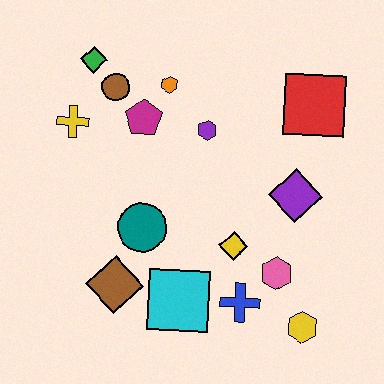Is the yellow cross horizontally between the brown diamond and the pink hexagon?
No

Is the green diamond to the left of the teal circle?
Yes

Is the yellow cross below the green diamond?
Yes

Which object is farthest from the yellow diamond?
The green diamond is farthest from the yellow diamond.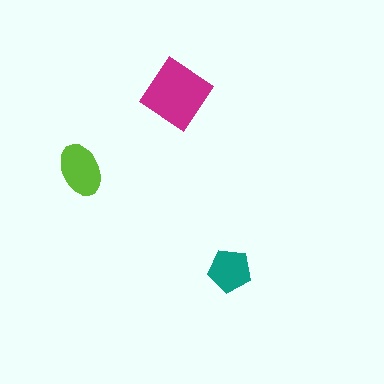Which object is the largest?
The magenta diamond.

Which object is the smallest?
The teal pentagon.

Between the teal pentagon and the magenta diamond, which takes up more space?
The magenta diamond.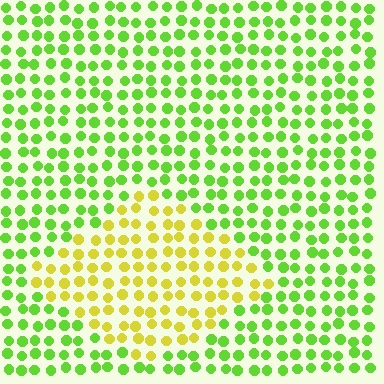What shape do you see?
I see a diamond.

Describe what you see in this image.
The image is filled with small lime elements in a uniform arrangement. A diamond-shaped region is visible where the elements are tinted to a slightly different hue, forming a subtle color boundary.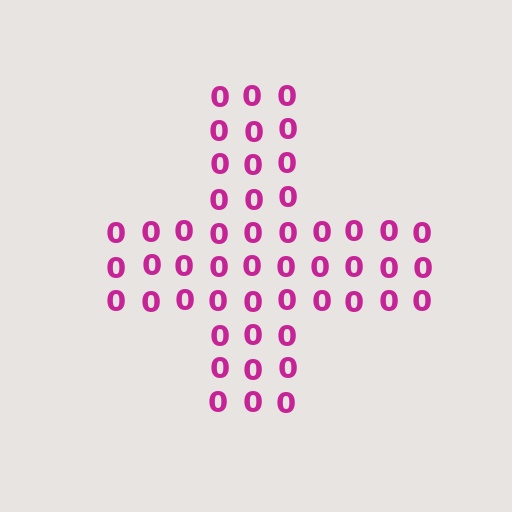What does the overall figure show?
The overall figure shows a cross.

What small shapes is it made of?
It is made of small digit 0's.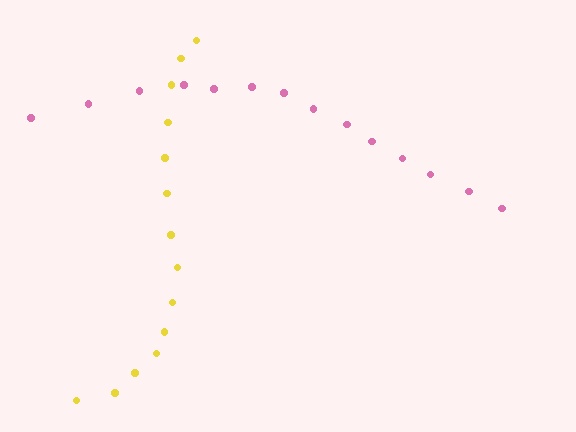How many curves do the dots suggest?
There are 2 distinct paths.